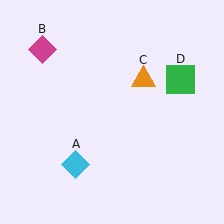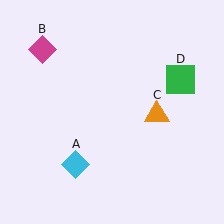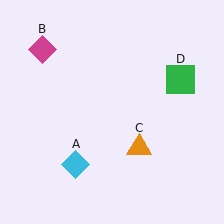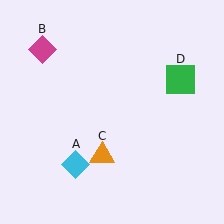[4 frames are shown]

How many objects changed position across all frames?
1 object changed position: orange triangle (object C).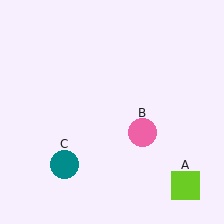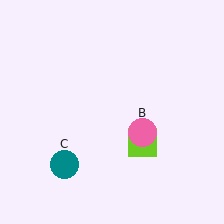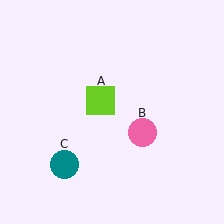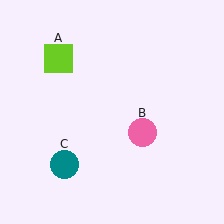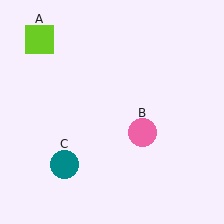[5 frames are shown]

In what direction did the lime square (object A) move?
The lime square (object A) moved up and to the left.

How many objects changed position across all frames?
1 object changed position: lime square (object A).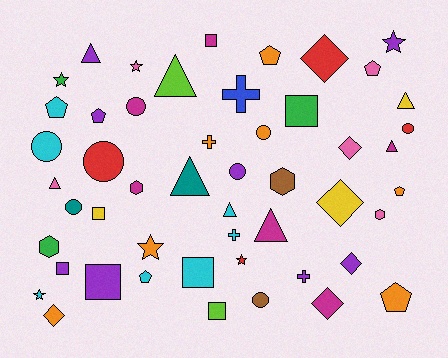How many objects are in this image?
There are 50 objects.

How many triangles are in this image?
There are 8 triangles.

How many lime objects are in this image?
There are 2 lime objects.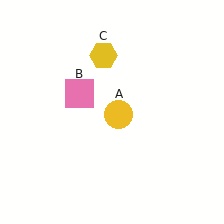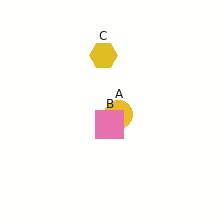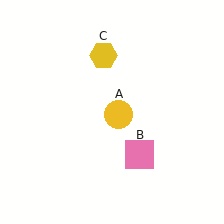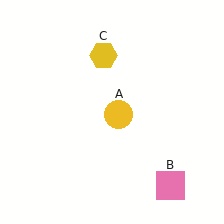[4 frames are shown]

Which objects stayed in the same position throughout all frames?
Yellow circle (object A) and yellow hexagon (object C) remained stationary.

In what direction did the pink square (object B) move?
The pink square (object B) moved down and to the right.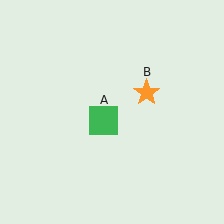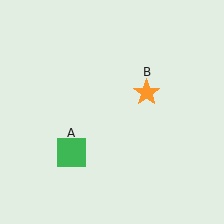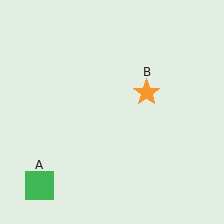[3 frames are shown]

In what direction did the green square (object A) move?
The green square (object A) moved down and to the left.